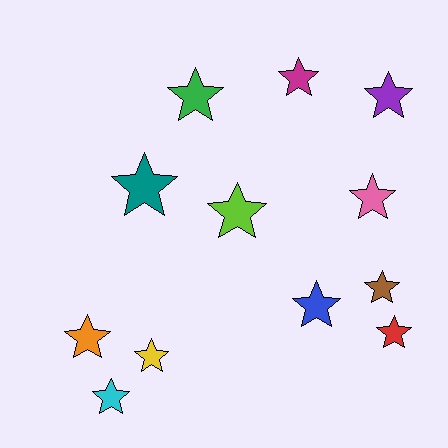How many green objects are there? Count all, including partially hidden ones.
There is 1 green object.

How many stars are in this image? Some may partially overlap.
There are 12 stars.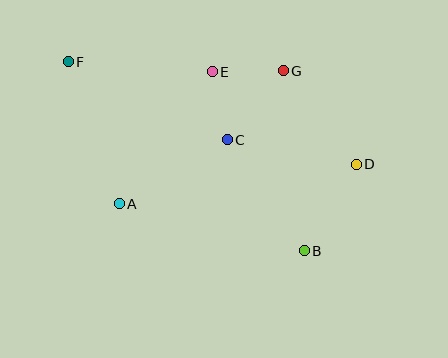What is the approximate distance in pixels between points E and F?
The distance between E and F is approximately 144 pixels.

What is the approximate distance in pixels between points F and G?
The distance between F and G is approximately 215 pixels.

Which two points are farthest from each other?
Points D and F are farthest from each other.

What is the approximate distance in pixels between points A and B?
The distance between A and B is approximately 191 pixels.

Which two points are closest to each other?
Points C and E are closest to each other.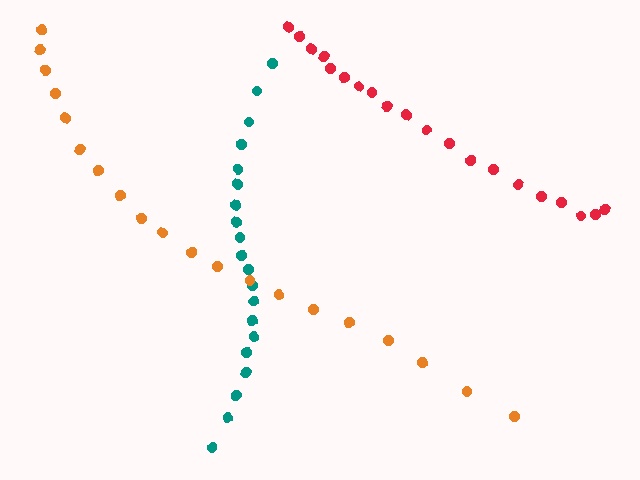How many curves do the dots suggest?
There are 3 distinct paths.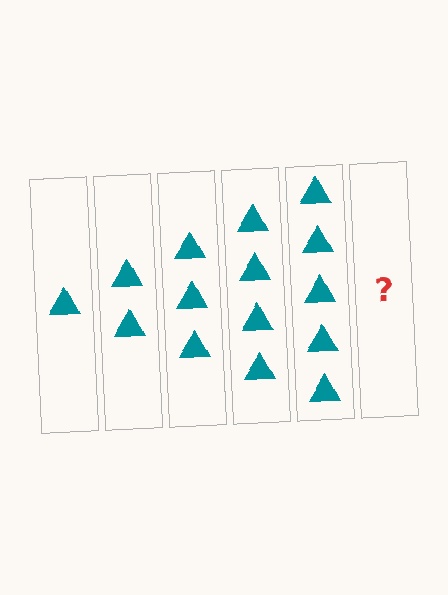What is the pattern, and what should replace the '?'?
The pattern is that each step adds one more triangle. The '?' should be 6 triangles.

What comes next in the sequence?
The next element should be 6 triangles.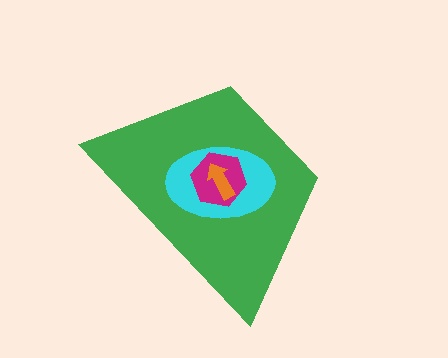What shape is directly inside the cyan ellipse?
The magenta hexagon.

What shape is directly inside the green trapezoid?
The cyan ellipse.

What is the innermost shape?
The orange arrow.